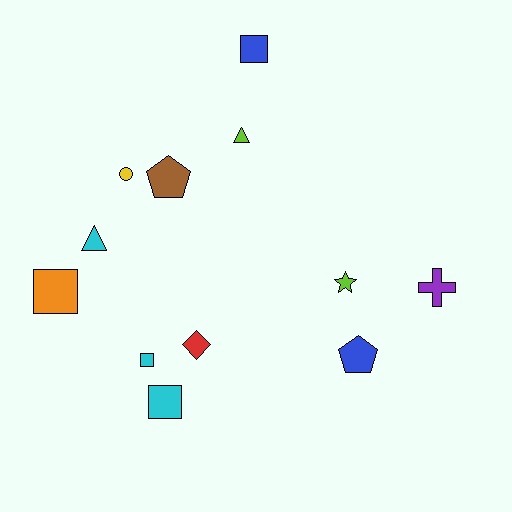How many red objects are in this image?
There is 1 red object.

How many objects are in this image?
There are 12 objects.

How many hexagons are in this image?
There are no hexagons.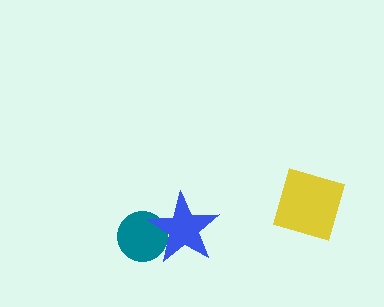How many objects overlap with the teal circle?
1 object overlaps with the teal circle.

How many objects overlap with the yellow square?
0 objects overlap with the yellow square.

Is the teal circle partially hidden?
Yes, it is partially covered by another shape.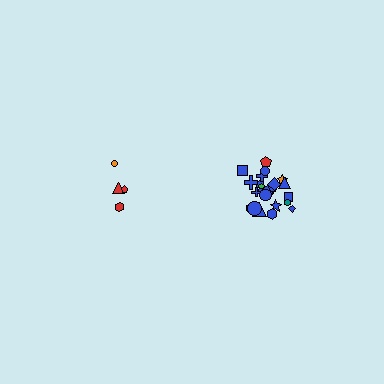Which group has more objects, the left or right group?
The right group.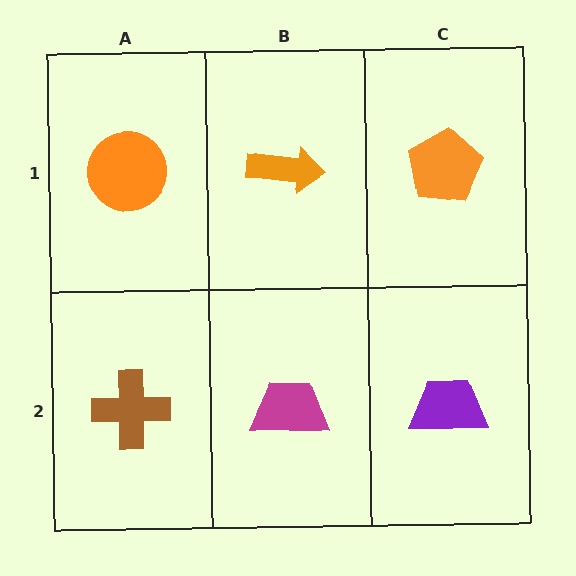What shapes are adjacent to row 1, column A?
A brown cross (row 2, column A), an orange arrow (row 1, column B).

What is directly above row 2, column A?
An orange circle.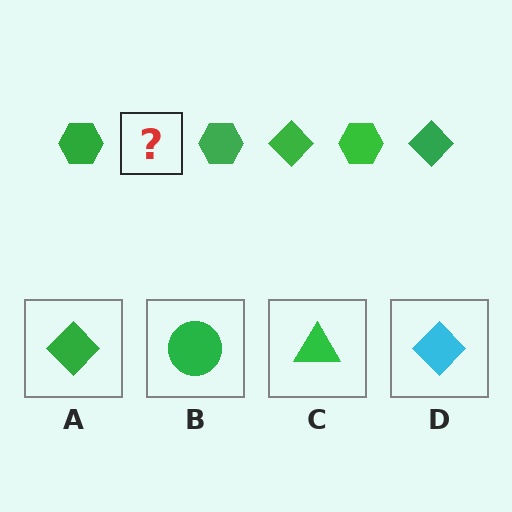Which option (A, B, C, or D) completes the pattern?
A.